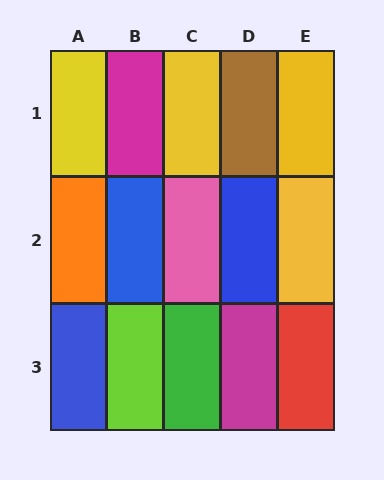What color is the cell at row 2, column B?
Blue.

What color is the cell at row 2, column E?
Yellow.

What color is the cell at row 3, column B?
Lime.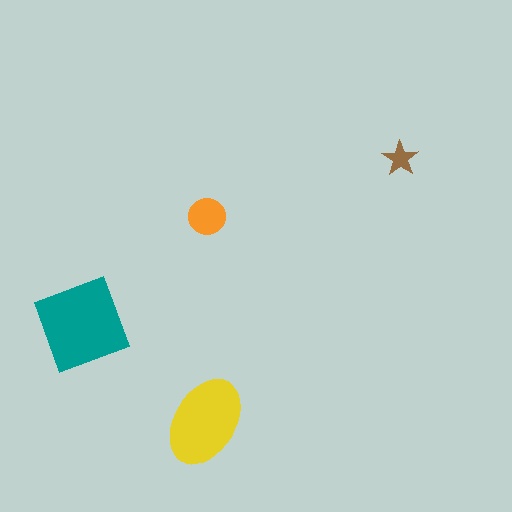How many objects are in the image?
There are 4 objects in the image.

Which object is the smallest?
The brown star.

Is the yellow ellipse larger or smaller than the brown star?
Larger.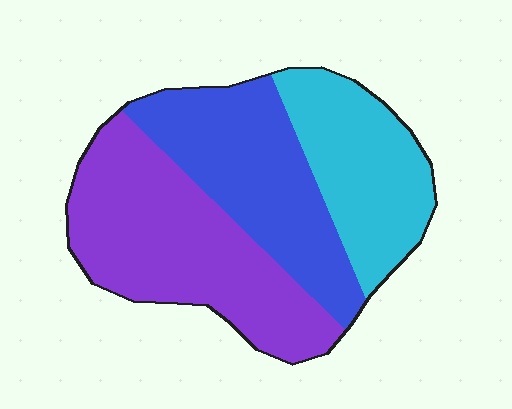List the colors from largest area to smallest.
From largest to smallest: purple, blue, cyan.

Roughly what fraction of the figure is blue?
Blue takes up about one third (1/3) of the figure.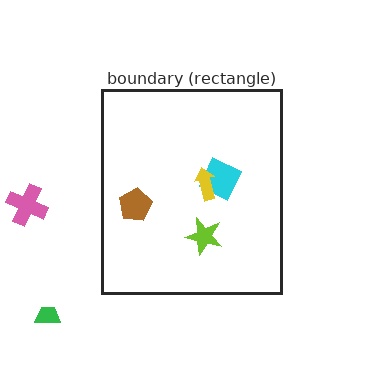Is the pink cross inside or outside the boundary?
Outside.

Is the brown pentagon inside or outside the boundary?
Inside.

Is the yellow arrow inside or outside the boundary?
Inside.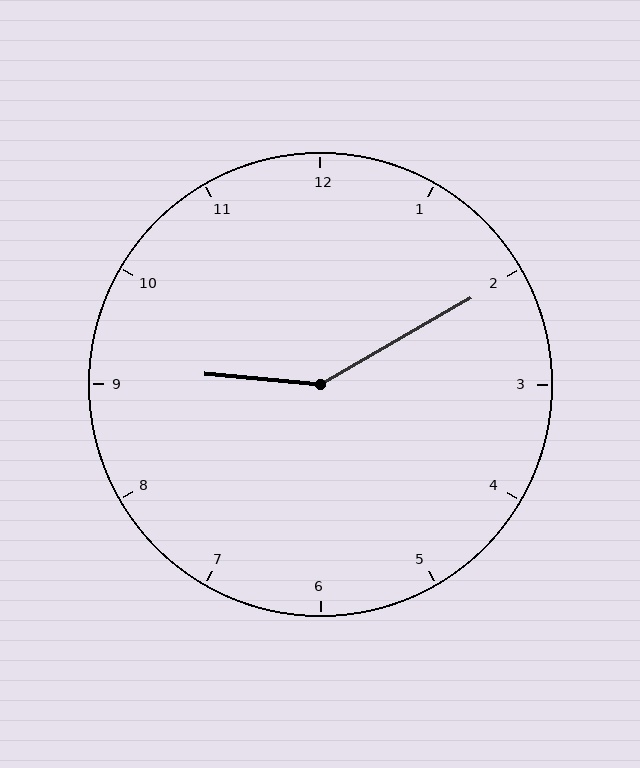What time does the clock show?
9:10.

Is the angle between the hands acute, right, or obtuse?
It is obtuse.